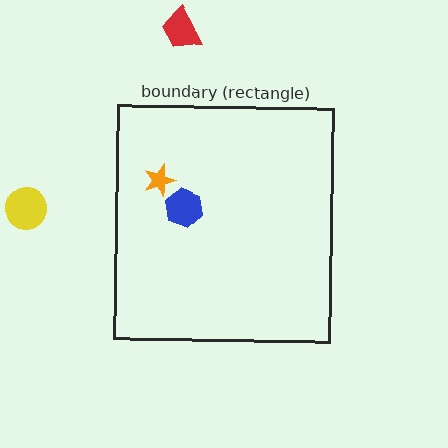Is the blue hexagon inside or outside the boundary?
Inside.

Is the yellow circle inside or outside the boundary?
Outside.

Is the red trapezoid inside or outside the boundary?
Outside.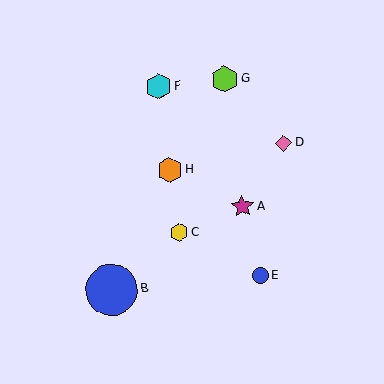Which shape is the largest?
The blue circle (labeled B) is the largest.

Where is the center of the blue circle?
The center of the blue circle is at (112, 290).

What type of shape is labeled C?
Shape C is a yellow hexagon.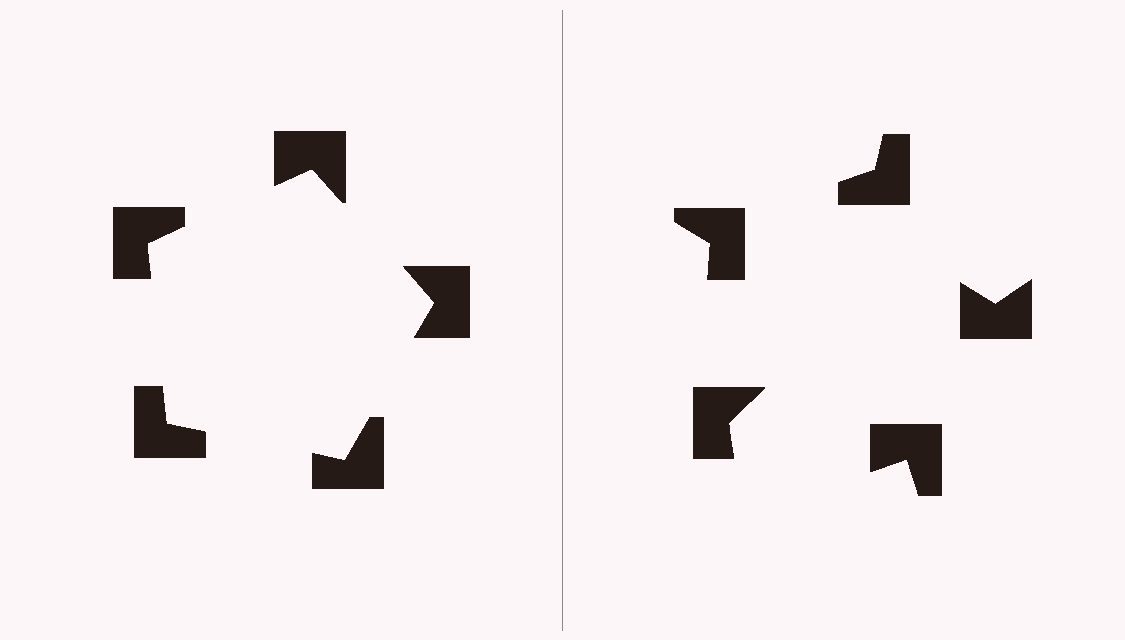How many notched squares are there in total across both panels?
10 — 5 on each side.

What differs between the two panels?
The notched squares are positioned identically on both sides; only the wedge orientations differ. On the left they align to a pentagon; on the right they are misaligned.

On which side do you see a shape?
An illusory pentagon appears on the left side. On the right side the wedge cuts are rotated, so no coherent shape forms.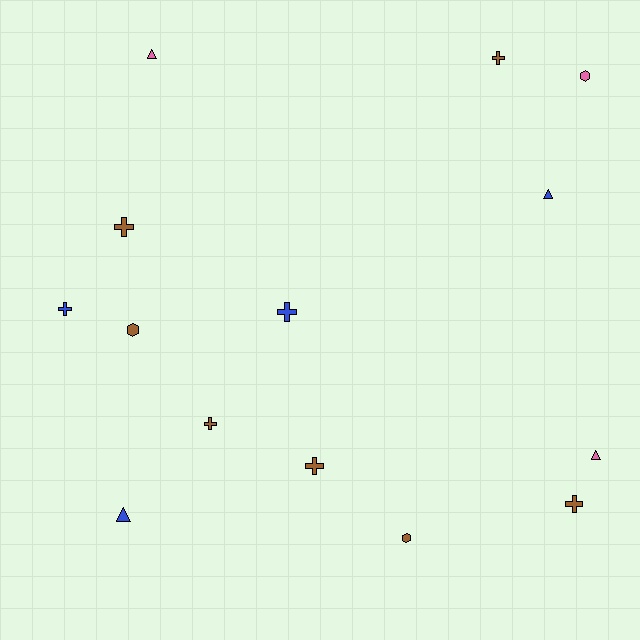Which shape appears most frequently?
Cross, with 7 objects.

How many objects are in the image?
There are 14 objects.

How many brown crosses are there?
There are 5 brown crosses.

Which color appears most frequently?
Brown, with 7 objects.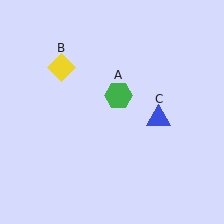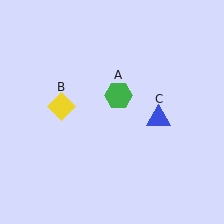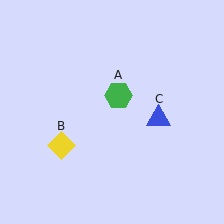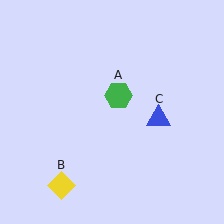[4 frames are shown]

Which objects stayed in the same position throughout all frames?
Green hexagon (object A) and blue triangle (object C) remained stationary.